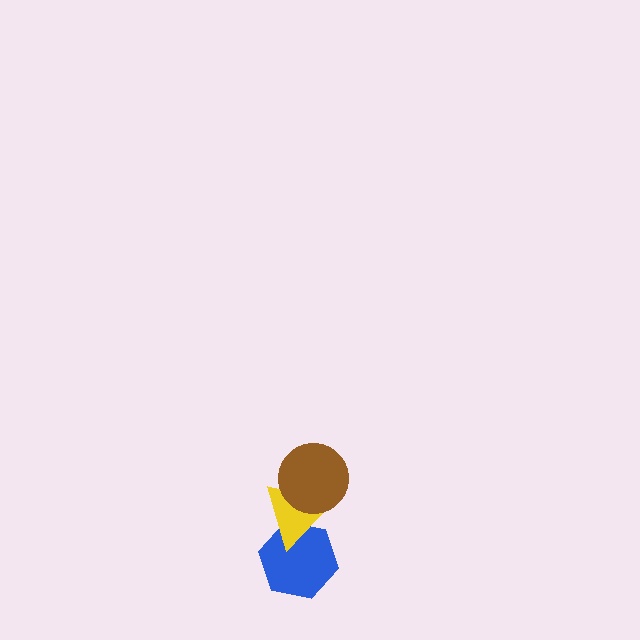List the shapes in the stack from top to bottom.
From top to bottom: the brown circle, the yellow triangle, the blue hexagon.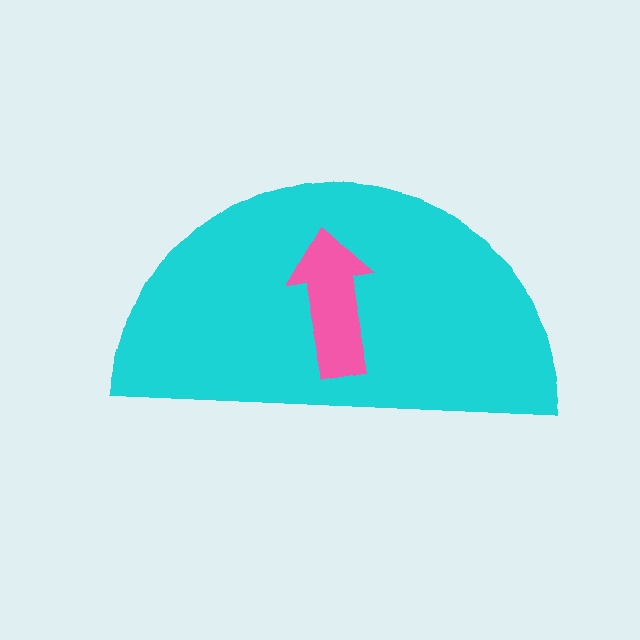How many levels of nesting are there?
2.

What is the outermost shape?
The cyan semicircle.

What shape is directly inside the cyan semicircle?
The pink arrow.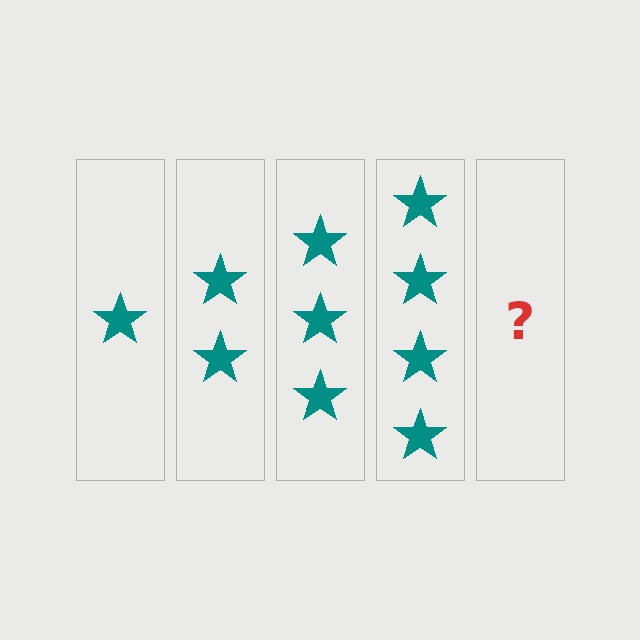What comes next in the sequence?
The next element should be 5 stars.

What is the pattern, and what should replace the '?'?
The pattern is that each step adds one more star. The '?' should be 5 stars.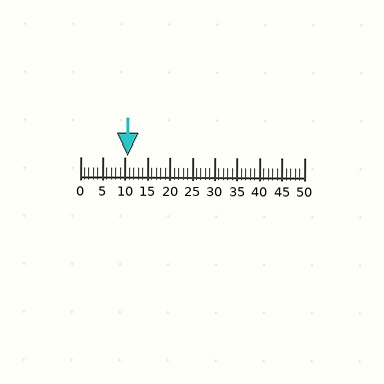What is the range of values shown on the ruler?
The ruler shows values from 0 to 50.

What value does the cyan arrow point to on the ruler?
The cyan arrow points to approximately 11.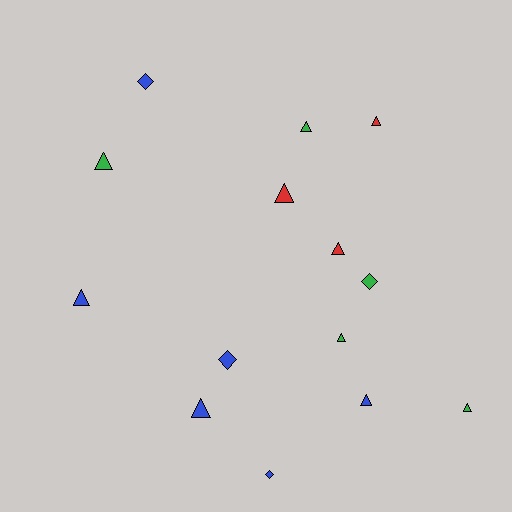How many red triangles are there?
There are 3 red triangles.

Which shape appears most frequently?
Triangle, with 10 objects.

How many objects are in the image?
There are 14 objects.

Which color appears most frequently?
Blue, with 6 objects.